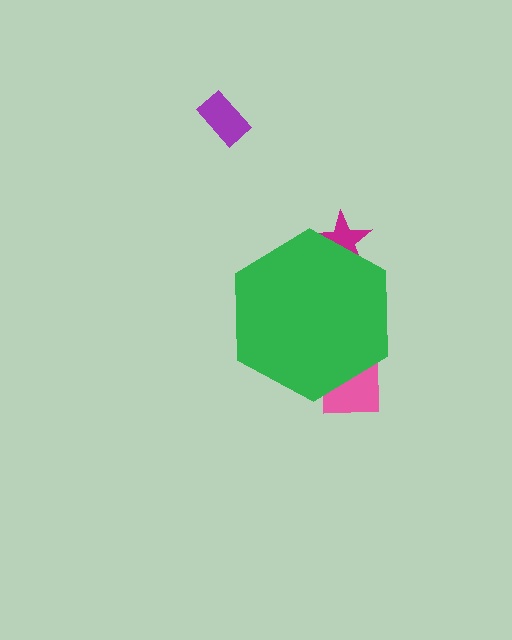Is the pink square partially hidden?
Yes, the pink square is partially hidden behind the green hexagon.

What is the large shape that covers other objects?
A green hexagon.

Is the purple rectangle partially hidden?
No, the purple rectangle is fully visible.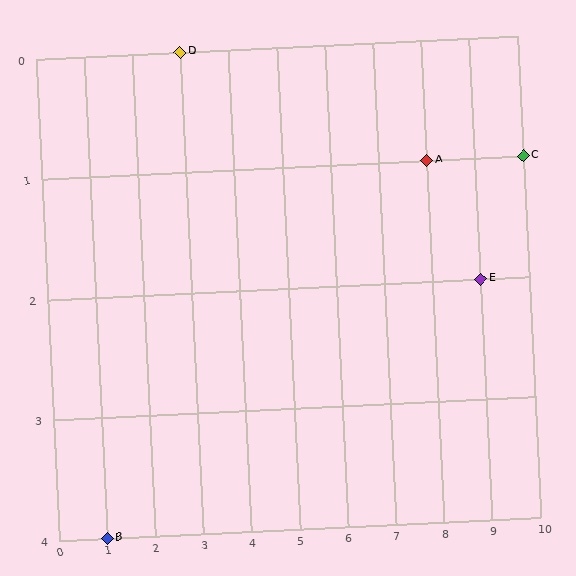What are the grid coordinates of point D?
Point D is at grid coordinates (3, 0).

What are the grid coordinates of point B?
Point B is at grid coordinates (1, 4).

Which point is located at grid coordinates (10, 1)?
Point C is at (10, 1).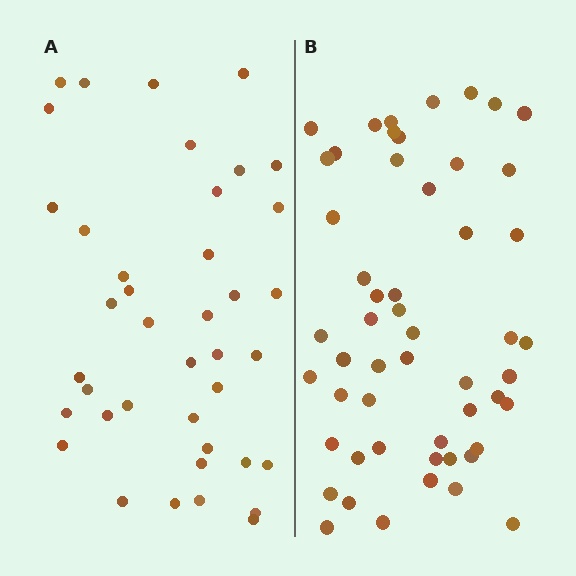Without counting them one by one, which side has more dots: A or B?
Region B (the right region) has more dots.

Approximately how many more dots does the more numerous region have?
Region B has approximately 15 more dots than region A.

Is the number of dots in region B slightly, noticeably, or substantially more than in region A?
Region B has noticeably more, but not dramatically so. The ratio is roughly 1.3 to 1.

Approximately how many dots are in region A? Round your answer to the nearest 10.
About 40 dots.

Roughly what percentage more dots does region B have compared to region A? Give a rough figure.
About 30% more.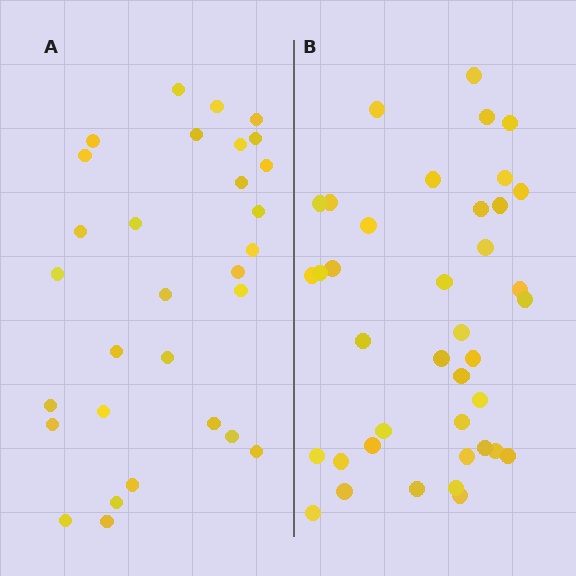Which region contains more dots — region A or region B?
Region B (the right region) has more dots.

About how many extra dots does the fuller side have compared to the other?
Region B has roughly 8 or so more dots than region A.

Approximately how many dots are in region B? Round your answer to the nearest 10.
About 40 dots. (The exact count is 39, which rounds to 40.)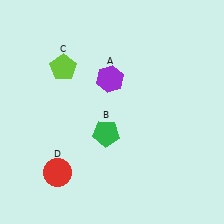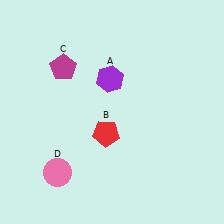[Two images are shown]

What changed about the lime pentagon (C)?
In Image 1, C is lime. In Image 2, it changed to magenta.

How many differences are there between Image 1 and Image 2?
There are 3 differences between the two images.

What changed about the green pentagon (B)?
In Image 1, B is green. In Image 2, it changed to red.